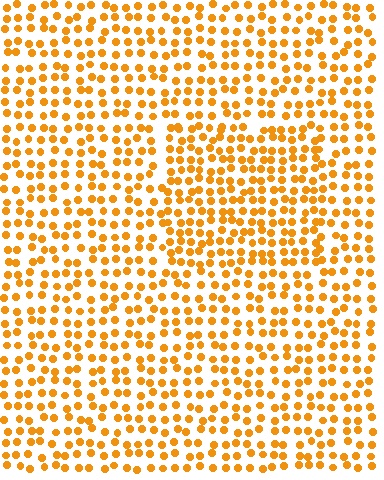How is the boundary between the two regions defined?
The boundary is defined by a change in element density (approximately 1.4x ratio). All elements are the same color, size, and shape.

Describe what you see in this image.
The image contains small orange elements arranged at two different densities. A rectangle-shaped region is visible where the elements are more densely packed than the surrounding area.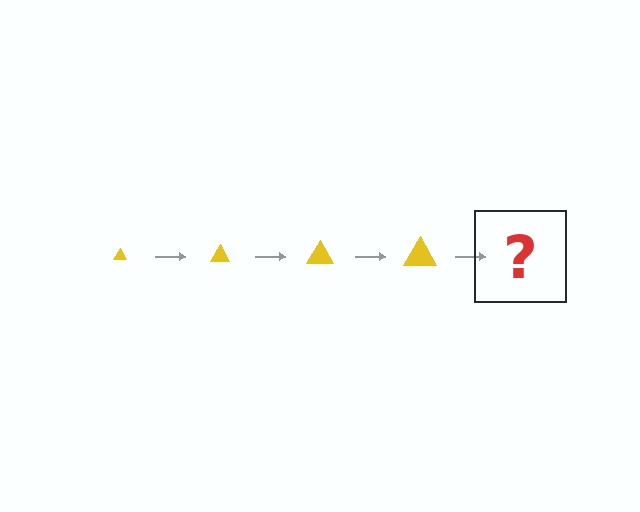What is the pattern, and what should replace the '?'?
The pattern is that the triangle gets progressively larger each step. The '?' should be a yellow triangle, larger than the previous one.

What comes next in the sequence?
The next element should be a yellow triangle, larger than the previous one.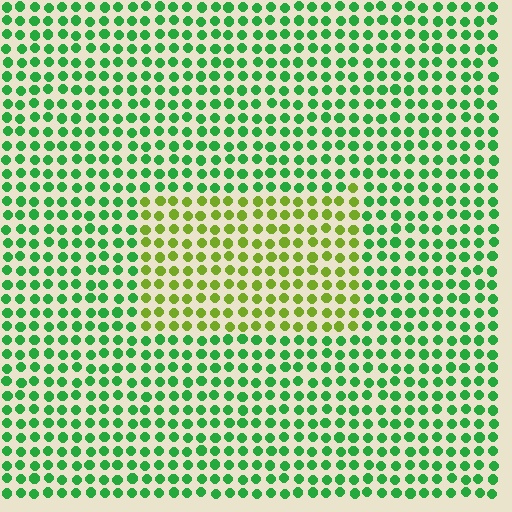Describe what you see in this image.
The image is filled with small green elements in a uniform arrangement. A rectangle-shaped region is visible where the elements are tinted to a slightly different hue, forming a subtle color boundary.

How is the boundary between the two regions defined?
The boundary is defined purely by a slight shift in hue (about 46 degrees). Spacing, size, and orientation are identical on both sides.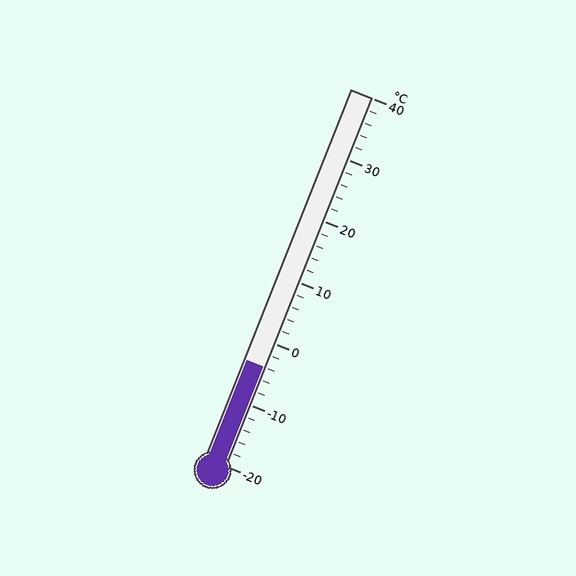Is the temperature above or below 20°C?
The temperature is below 20°C.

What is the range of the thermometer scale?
The thermometer scale ranges from -20°C to 40°C.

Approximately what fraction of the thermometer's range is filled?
The thermometer is filled to approximately 25% of its range.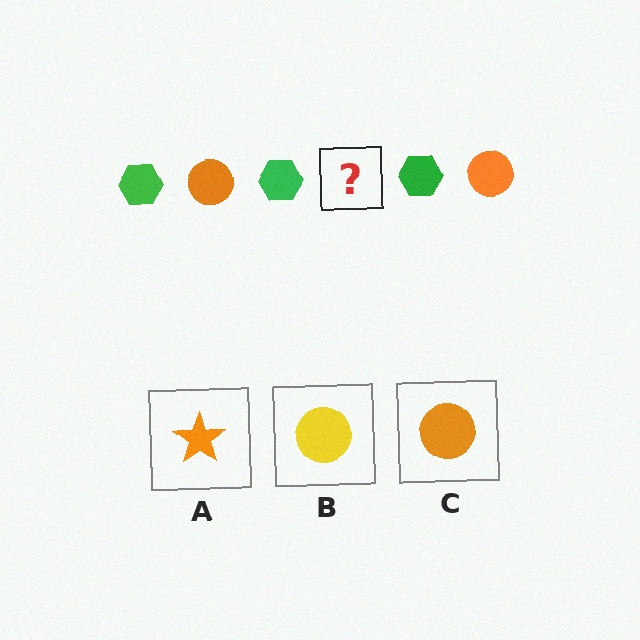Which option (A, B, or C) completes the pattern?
C.